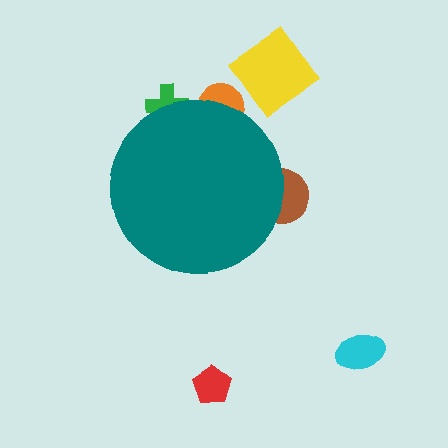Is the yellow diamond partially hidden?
No, the yellow diamond is fully visible.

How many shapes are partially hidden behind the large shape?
3 shapes are partially hidden.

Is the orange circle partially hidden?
Yes, the orange circle is partially hidden behind the teal circle.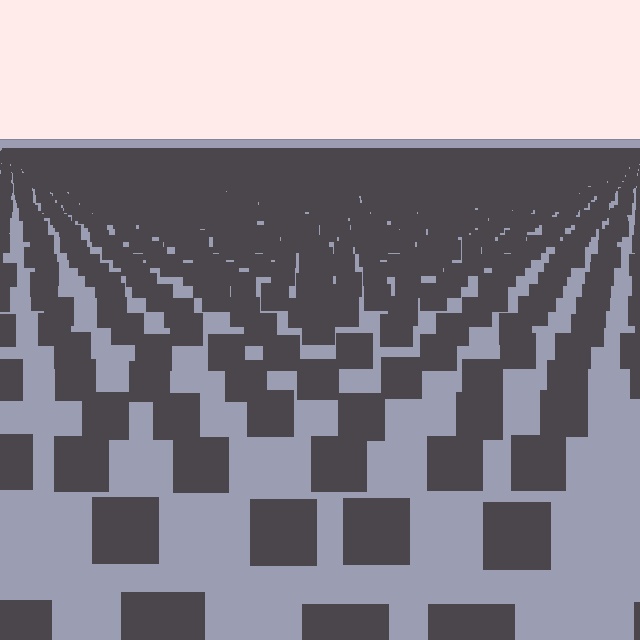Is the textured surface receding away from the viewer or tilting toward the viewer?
The surface is receding away from the viewer. Texture elements get smaller and denser toward the top.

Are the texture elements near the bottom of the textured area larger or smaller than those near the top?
Larger. Near the bottom, elements are closer to the viewer and appear at a bigger on-screen size.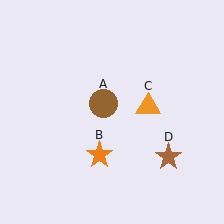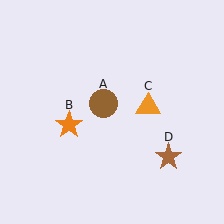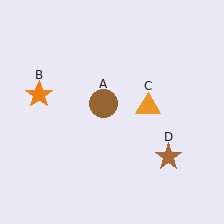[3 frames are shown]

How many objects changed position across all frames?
1 object changed position: orange star (object B).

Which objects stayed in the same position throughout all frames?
Brown circle (object A) and orange triangle (object C) and brown star (object D) remained stationary.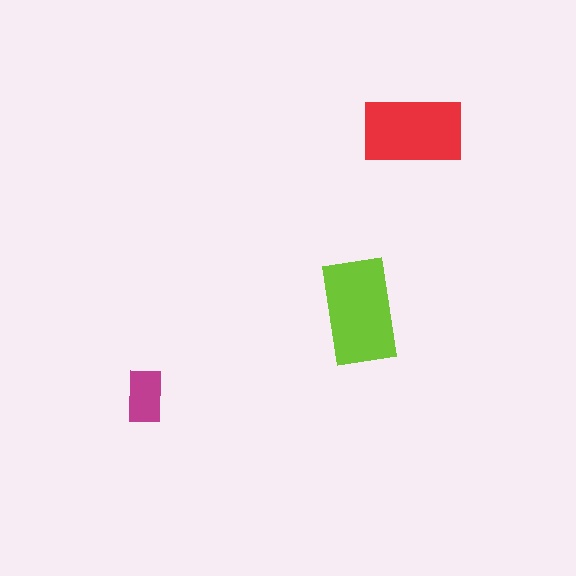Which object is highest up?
The red rectangle is topmost.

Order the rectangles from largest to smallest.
the lime one, the red one, the magenta one.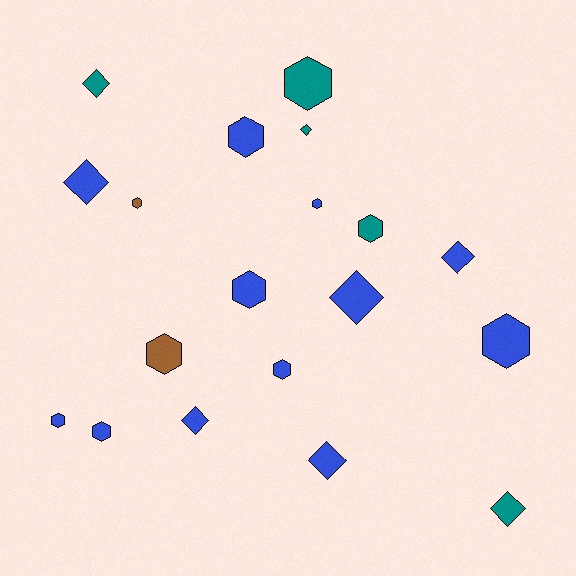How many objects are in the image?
There are 19 objects.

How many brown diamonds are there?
There are no brown diamonds.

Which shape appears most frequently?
Hexagon, with 11 objects.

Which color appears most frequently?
Blue, with 12 objects.